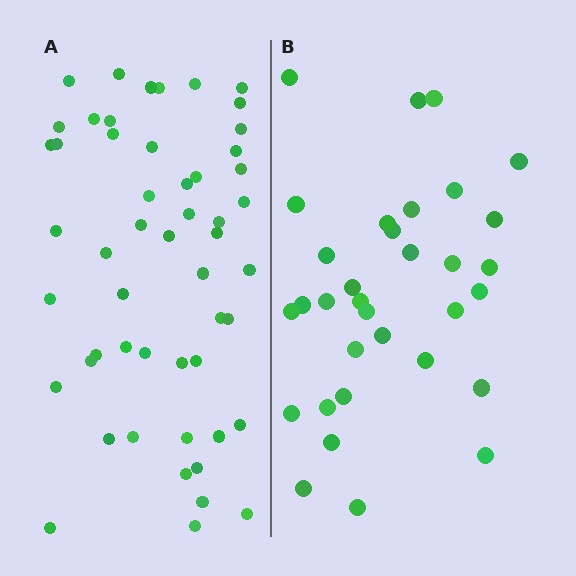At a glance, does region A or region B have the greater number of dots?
Region A (the left region) has more dots.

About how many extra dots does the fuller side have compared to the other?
Region A has approximately 20 more dots than region B.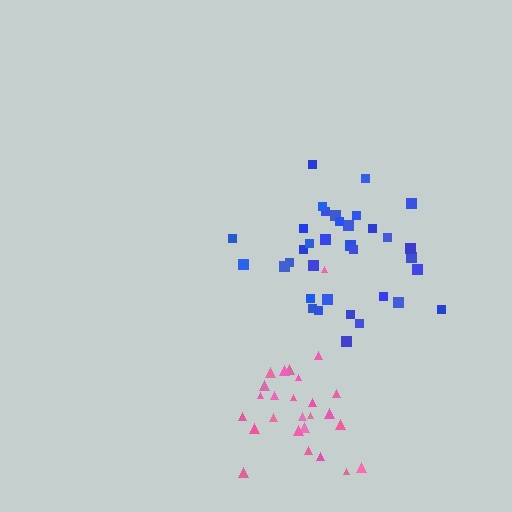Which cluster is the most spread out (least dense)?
Blue.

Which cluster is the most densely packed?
Pink.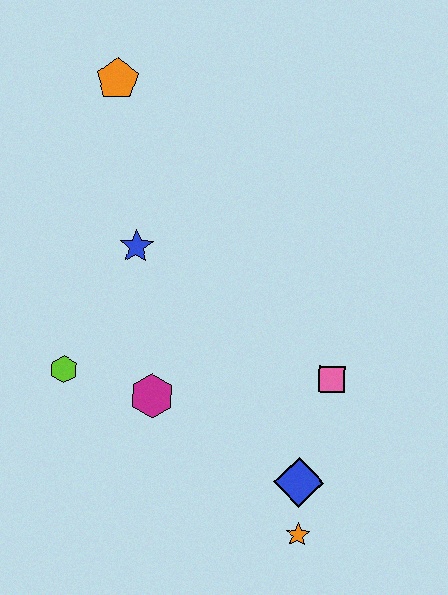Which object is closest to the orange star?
The blue diamond is closest to the orange star.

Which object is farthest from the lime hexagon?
The orange pentagon is farthest from the lime hexagon.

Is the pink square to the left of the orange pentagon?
No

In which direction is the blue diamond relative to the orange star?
The blue diamond is above the orange star.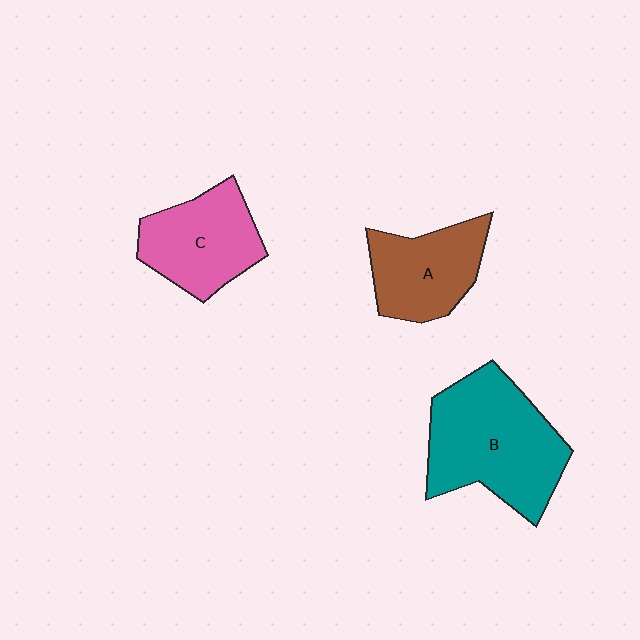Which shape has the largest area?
Shape B (teal).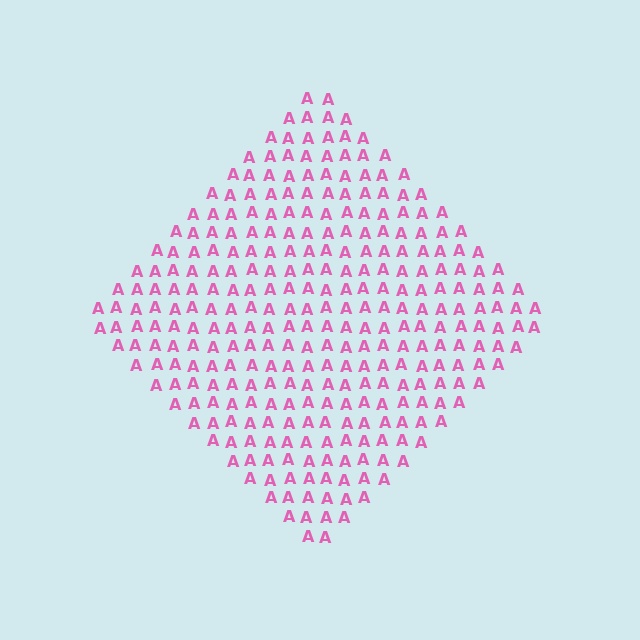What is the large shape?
The large shape is a diamond.